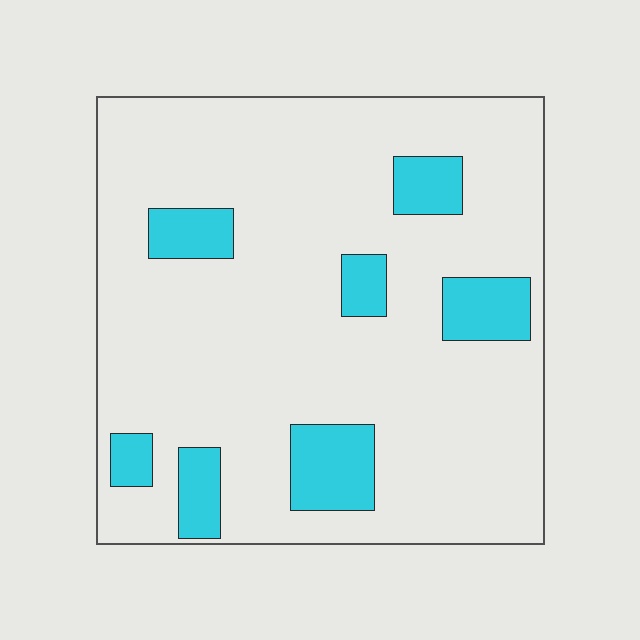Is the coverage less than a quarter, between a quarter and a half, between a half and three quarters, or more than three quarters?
Less than a quarter.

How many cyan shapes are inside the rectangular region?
7.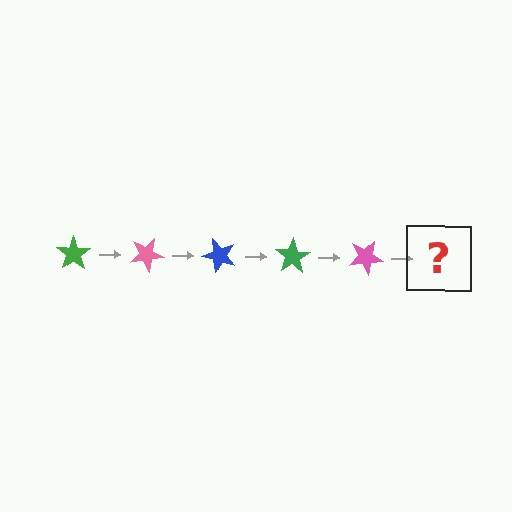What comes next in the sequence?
The next element should be a blue star, rotated 125 degrees from the start.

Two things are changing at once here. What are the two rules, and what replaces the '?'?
The two rules are that it rotates 25 degrees each step and the color cycles through green, pink, and blue. The '?' should be a blue star, rotated 125 degrees from the start.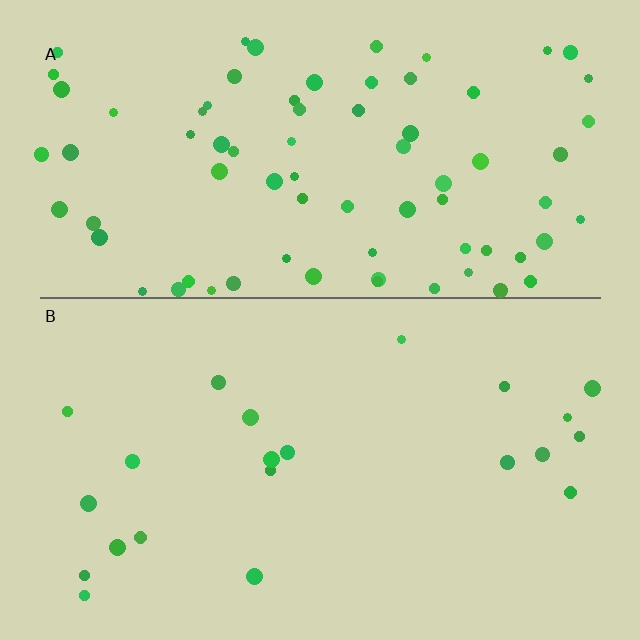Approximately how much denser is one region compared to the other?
Approximately 3.5× — region A over region B.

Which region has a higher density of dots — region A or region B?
A (the top).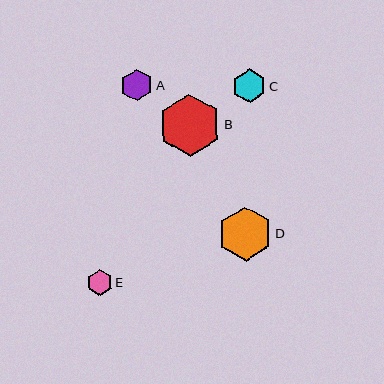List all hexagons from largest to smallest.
From largest to smallest: B, D, C, A, E.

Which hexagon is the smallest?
Hexagon E is the smallest with a size of approximately 26 pixels.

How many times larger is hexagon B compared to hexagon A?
Hexagon B is approximately 2.0 times the size of hexagon A.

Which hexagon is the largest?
Hexagon B is the largest with a size of approximately 62 pixels.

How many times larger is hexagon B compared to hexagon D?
Hexagon B is approximately 1.1 times the size of hexagon D.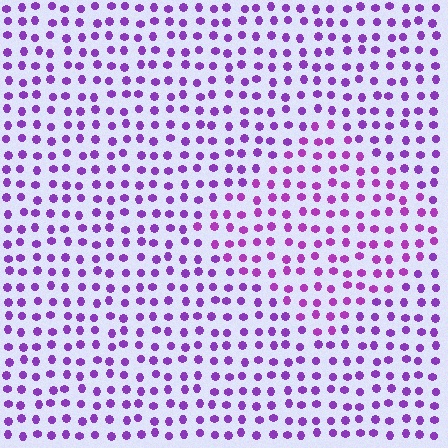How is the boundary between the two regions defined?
The boundary is defined purely by a slight shift in hue (about 17 degrees). Spacing, size, and orientation are identical on both sides.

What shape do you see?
I see a diamond.